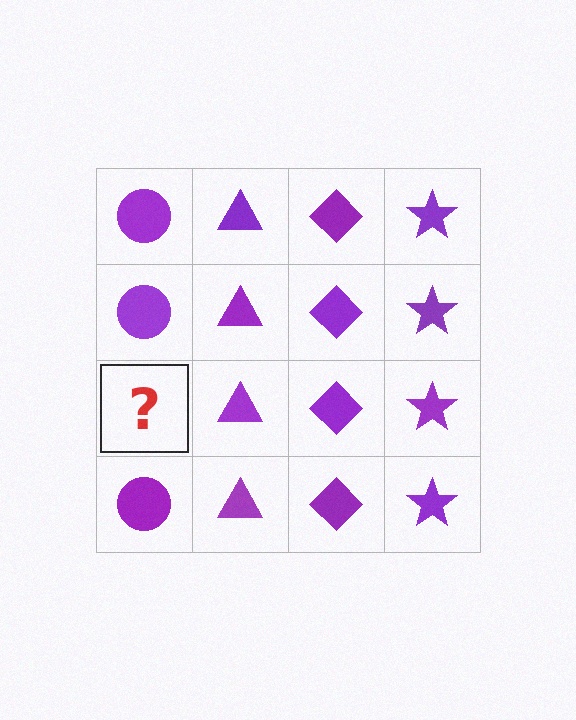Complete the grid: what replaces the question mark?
The question mark should be replaced with a purple circle.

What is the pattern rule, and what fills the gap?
The rule is that each column has a consistent shape. The gap should be filled with a purple circle.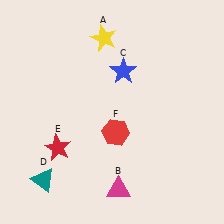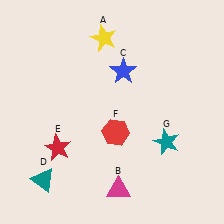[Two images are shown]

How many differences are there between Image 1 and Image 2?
There is 1 difference between the two images.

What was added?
A teal star (G) was added in Image 2.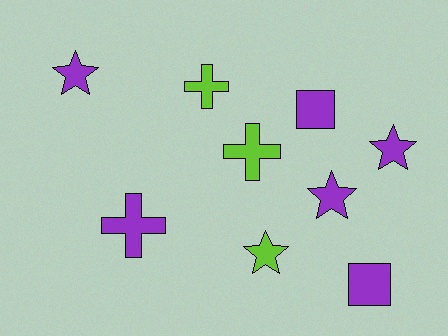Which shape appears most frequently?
Star, with 4 objects.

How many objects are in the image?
There are 9 objects.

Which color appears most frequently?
Purple, with 6 objects.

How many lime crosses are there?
There are 2 lime crosses.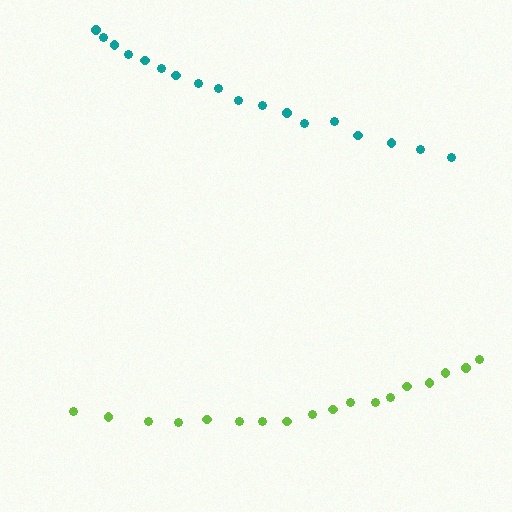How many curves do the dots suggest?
There are 2 distinct paths.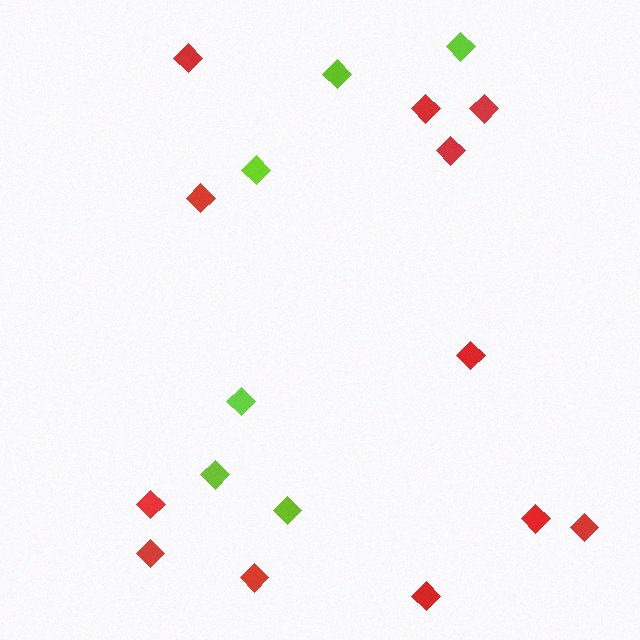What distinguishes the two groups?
There are 2 groups: one group of lime diamonds (6) and one group of red diamonds (12).